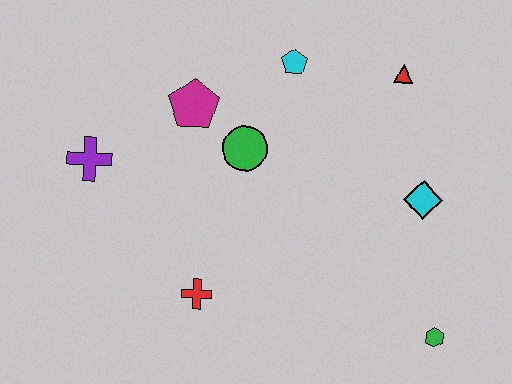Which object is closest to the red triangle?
The cyan pentagon is closest to the red triangle.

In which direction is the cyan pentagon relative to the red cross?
The cyan pentagon is above the red cross.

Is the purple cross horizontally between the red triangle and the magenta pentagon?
No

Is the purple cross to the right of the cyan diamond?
No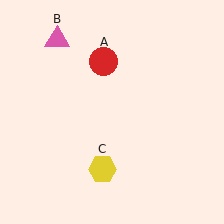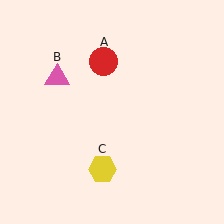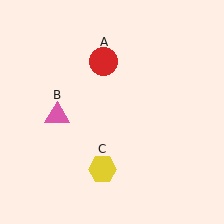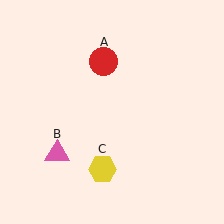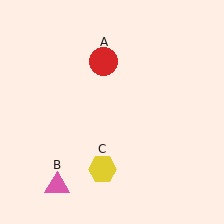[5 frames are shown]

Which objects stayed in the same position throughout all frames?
Red circle (object A) and yellow hexagon (object C) remained stationary.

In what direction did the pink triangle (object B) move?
The pink triangle (object B) moved down.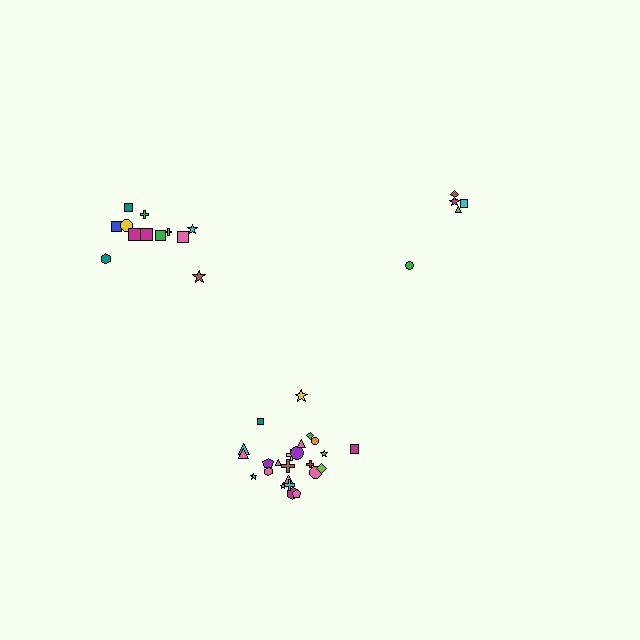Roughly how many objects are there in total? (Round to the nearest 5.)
Roughly 40 objects in total.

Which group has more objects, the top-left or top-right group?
The top-left group.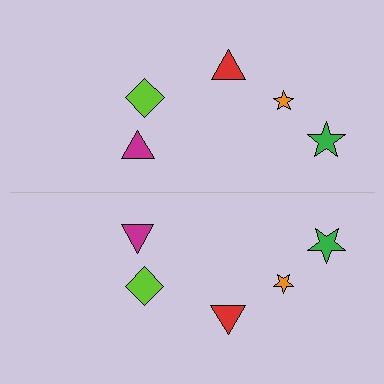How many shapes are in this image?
There are 10 shapes in this image.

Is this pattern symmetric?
Yes, this pattern has bilateral (reflection) symmetry.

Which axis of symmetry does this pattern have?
The pattern has a horizontal axis of symmetry running through the center of the image.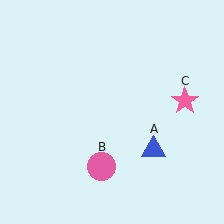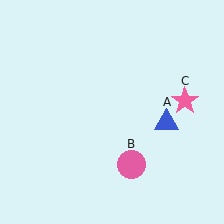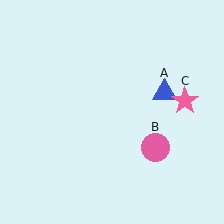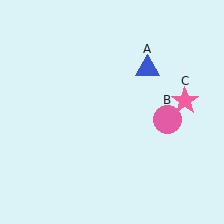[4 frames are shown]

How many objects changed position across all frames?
2 objects changed position: blue triangle (object A), pink circle (object B).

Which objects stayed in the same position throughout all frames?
Pink star (object C) remained stationary.